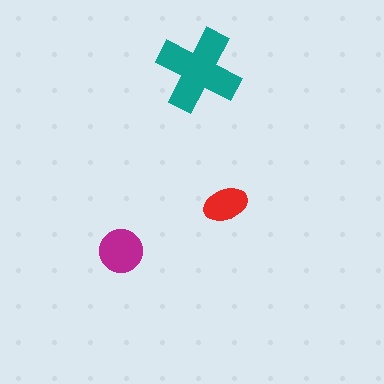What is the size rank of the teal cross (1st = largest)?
1st.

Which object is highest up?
The teal cross is topmost.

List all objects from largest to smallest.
The teal cross, the magenta circle, the red ellipse.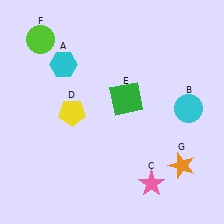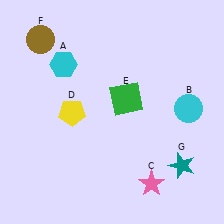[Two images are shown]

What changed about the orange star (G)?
In Image 1, G is orange. In Image 2, it changed to teal.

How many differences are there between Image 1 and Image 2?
There are 2 differences between the two images.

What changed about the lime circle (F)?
In Image 1, F is lime. In Image 2, it changed to brown.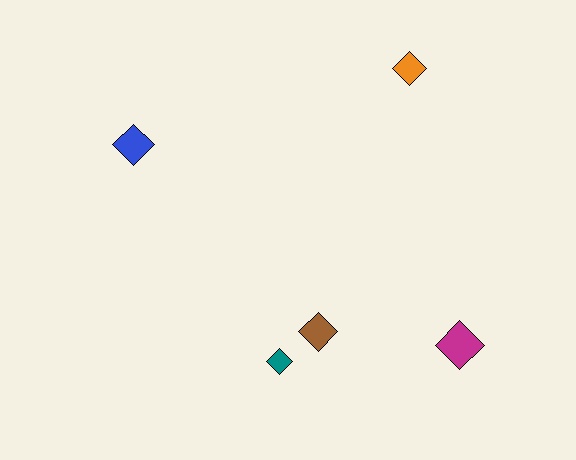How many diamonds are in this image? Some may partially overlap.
There are 5 diamonds.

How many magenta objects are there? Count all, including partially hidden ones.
There is 1 magenta object.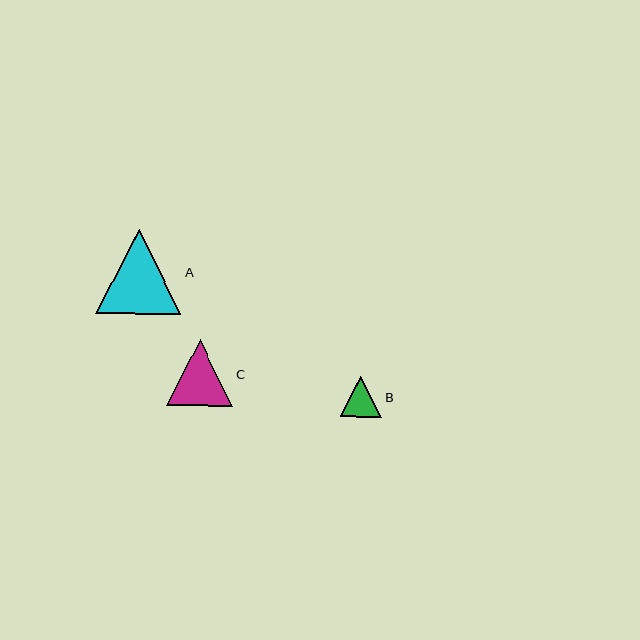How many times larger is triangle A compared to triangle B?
Triangle A is approximately 2.1 times the size of triangle B.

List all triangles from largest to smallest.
From largest to smallest: A, C, B.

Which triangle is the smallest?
Triangle B is the smallest with a size of approximately 41 pixels.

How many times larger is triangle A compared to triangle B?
Triangle A is approximately 2.1 times the size of triangle B.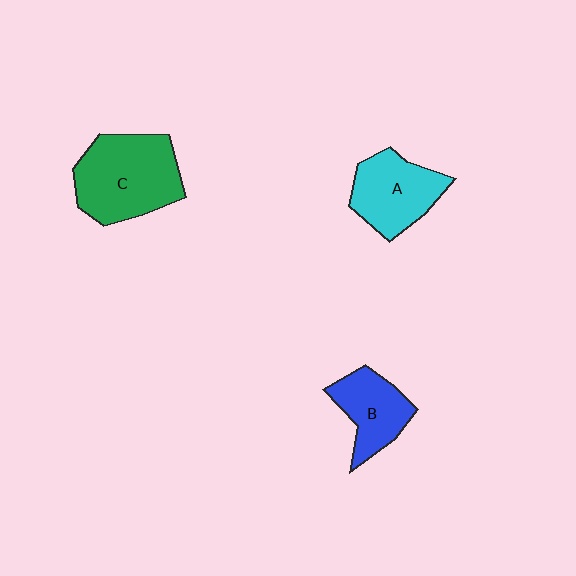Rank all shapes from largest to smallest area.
From largest to smallest: C (green), A (cyan), B (blue).